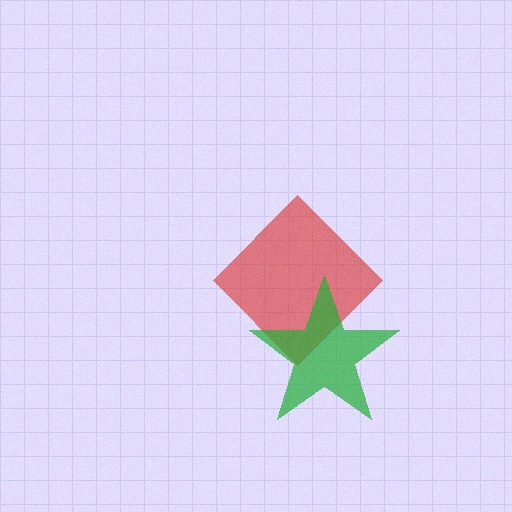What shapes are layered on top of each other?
The layered shapes are: a red diamond, a green star.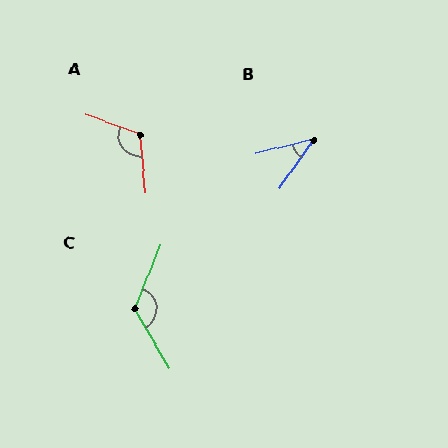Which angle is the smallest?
B, at approximately 41 degrees.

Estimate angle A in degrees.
Approximately 116 degrees.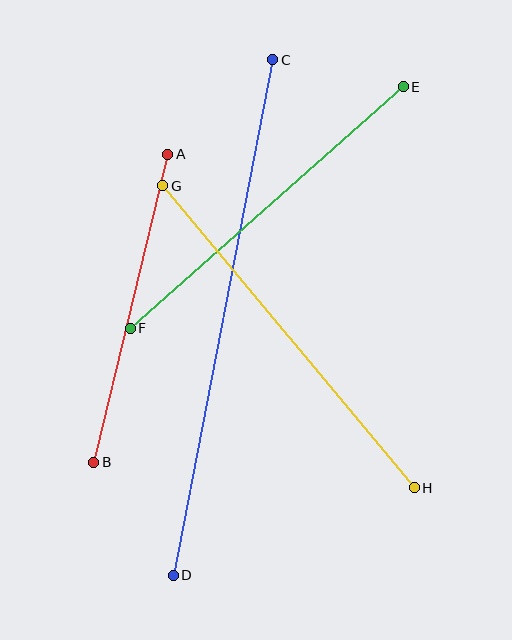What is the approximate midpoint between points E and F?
The midpoint is at approximately (267, 207) pixels.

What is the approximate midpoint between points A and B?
The midpoint is at approximately (131, 308) pixels.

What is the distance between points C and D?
The distance is approximately 525 pixels.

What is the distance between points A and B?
The distance is approximately 317 pixels.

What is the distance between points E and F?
The distance is approximately 365 pixels.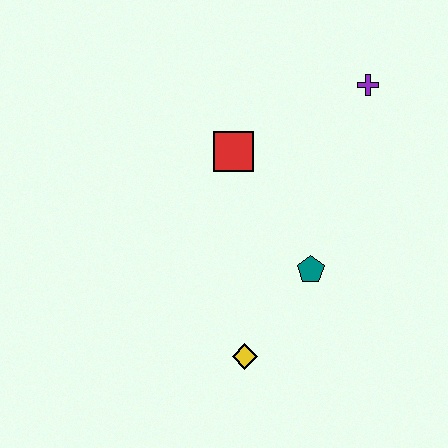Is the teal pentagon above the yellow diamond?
Yes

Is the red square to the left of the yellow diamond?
Yes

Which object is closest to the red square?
The teal pentagon is closest to the red square.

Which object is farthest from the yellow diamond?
The purple cross is farthest from the yellow diamond.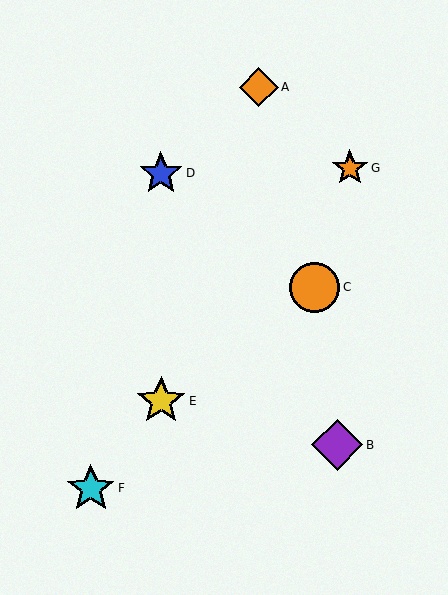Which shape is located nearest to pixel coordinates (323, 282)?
The orange circle (labeled C) at (315, 287) is nearest to that location.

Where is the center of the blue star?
The center of the blue star is at (161, 173).